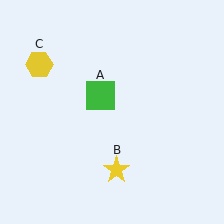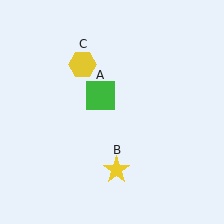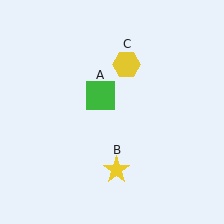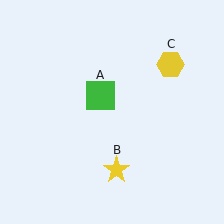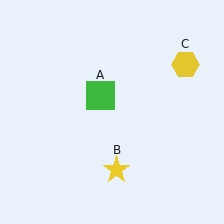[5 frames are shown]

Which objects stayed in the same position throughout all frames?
Green square (object A) and yellow star (object B) remained stationary.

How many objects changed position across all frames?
1 object changed position: yellow hexagon (object C).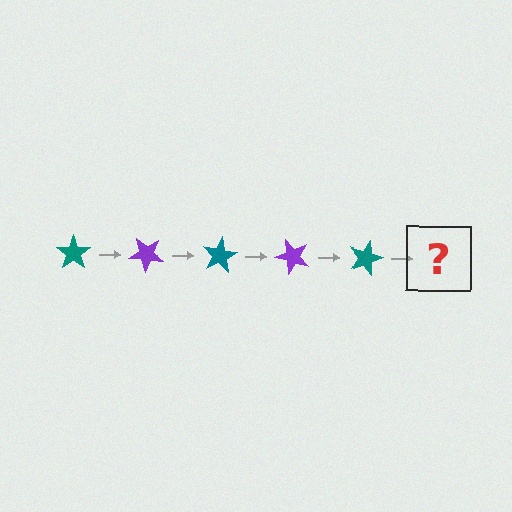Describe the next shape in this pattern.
It should be a purple star, rotated 200 degrees from the start.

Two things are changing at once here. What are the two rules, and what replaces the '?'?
The two rules are that it rotates 40 degrees each step and the color cycles through teal and purple. The '?' should be a purple star, rotated 200 degrees from the start.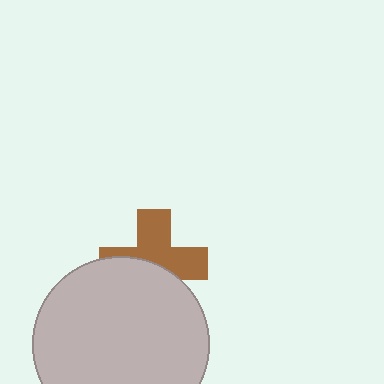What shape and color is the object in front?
The object in front is a light gray circle.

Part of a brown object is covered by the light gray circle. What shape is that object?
It is a cross.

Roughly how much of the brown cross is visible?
About half of it is visible (roughly 54%).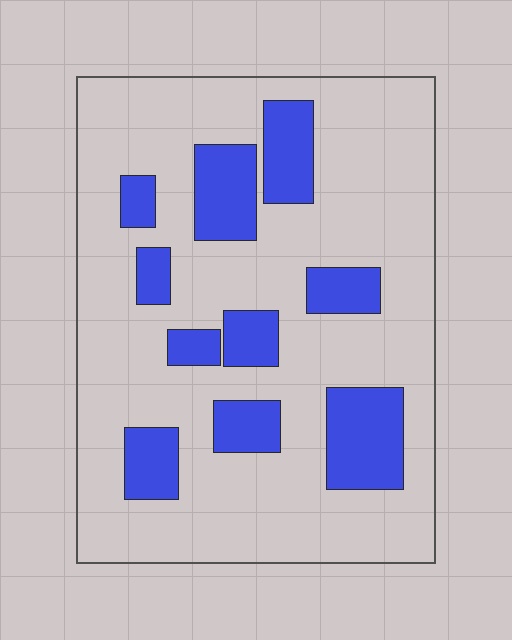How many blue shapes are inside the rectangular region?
10.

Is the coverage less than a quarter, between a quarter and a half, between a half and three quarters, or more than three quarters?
Less than a quarter.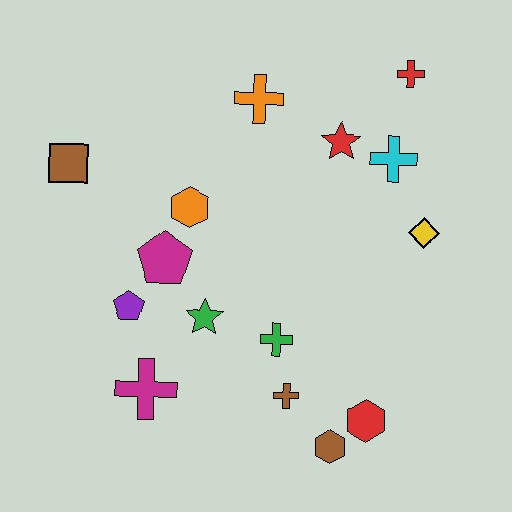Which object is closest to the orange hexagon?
The magenta pentagon is closest to the orange hexagon.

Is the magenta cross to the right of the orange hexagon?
No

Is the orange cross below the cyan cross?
No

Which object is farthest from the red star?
The magenta cross is farthest from the red star.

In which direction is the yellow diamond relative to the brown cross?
The yellow diamond is above the brown cross.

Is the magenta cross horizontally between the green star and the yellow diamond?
No